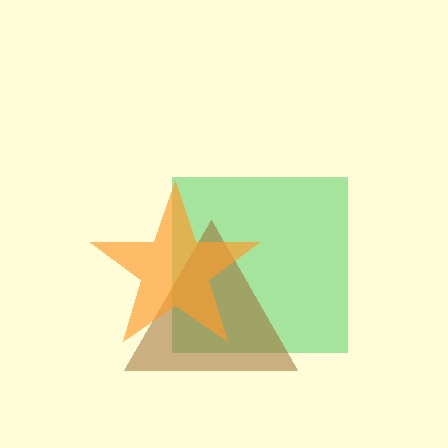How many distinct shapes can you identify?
There are 3 distinct shapes: a green square, a brown triangle, an orange star.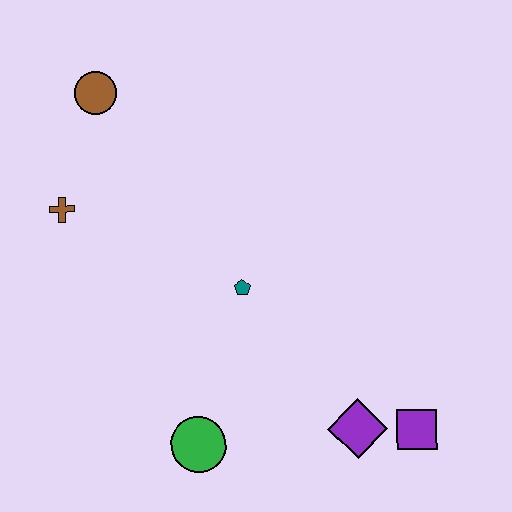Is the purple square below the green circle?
No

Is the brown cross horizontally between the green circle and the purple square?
No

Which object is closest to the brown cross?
The brown circle is closest to the brown cross.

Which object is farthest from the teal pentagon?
The brown circle is farthest from the teal pentagon.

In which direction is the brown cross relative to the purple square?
The brown cross is to the left of the purple square.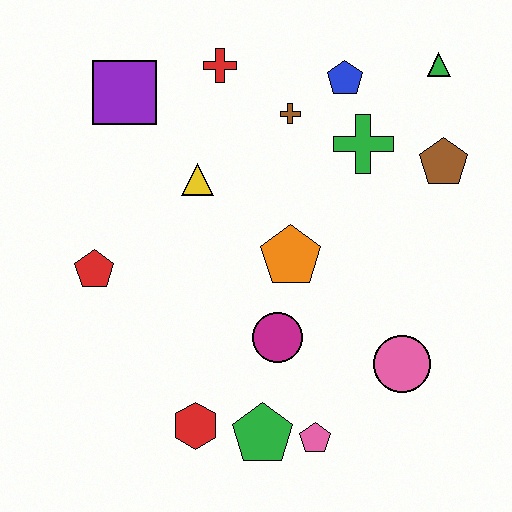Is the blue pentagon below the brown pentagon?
No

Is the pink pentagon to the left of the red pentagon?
No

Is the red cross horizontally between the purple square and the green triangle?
Yes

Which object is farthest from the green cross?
The red hexagon is farthest from the green cross.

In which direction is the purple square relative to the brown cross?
The purple square is to the left of the brown cross.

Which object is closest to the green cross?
The blue pentagon is closest to the green cross.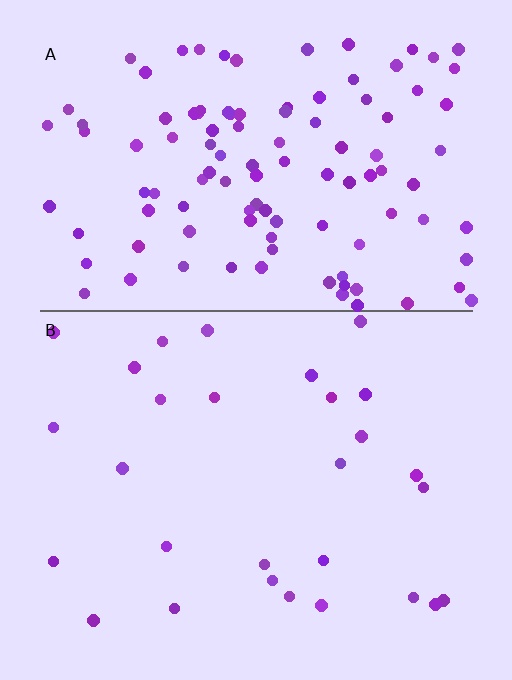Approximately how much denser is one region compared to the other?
Approximately 3.9× — region A over region B.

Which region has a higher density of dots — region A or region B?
A (the top).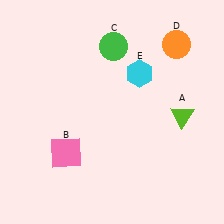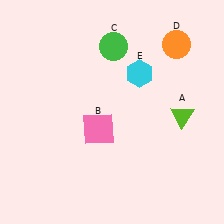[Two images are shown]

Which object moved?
The pink square (B) moved right.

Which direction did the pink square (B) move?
The pink square (B) moved right.